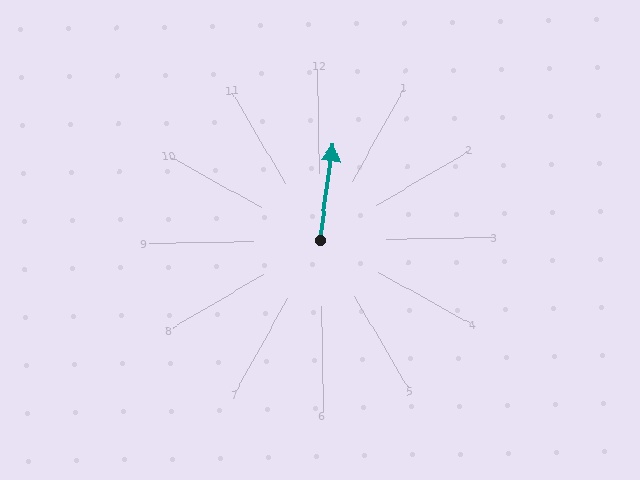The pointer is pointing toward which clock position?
Roughly 12 o'clock.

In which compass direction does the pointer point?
North.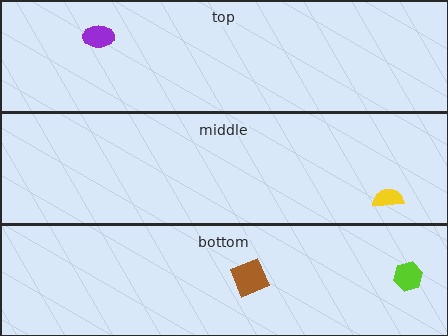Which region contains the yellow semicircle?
The middle region.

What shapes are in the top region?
The purple ellipse.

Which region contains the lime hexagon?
The bottom region.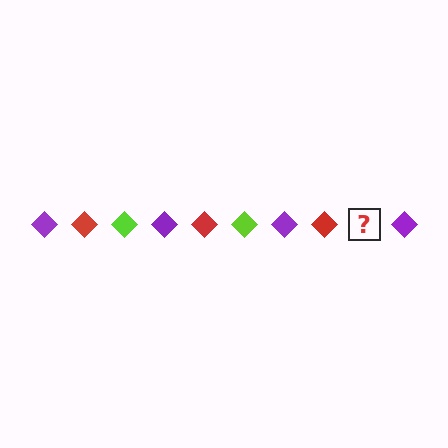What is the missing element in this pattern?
The missing element is a lime diamond.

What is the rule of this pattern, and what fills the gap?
The rule is that the pattern cycles through purple, red, lime diamonds. The gap should be filled with a lime diamond.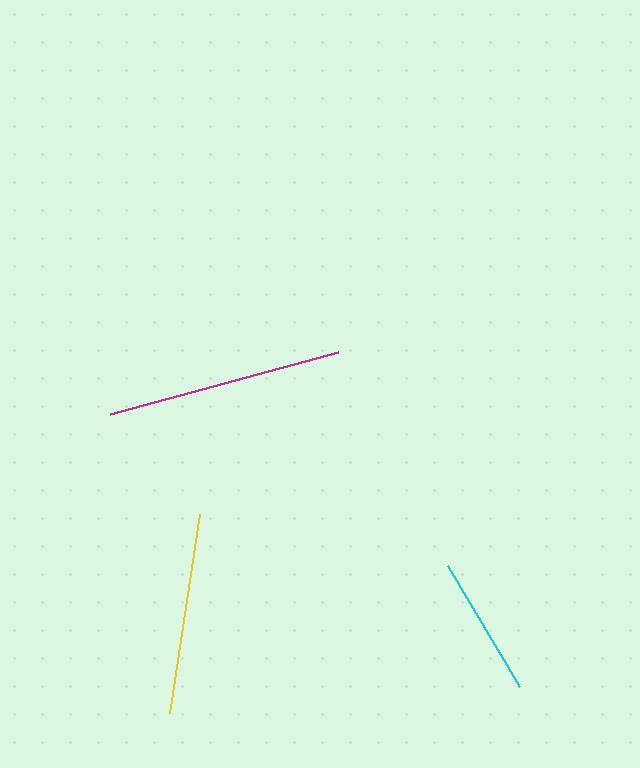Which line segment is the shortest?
The cyan line is the shortest at approximately 141 pixels.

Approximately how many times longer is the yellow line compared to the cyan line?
The yellow line is approximately 1.4 times the length of the cyan line.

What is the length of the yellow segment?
The yellow segment is approximately 201 pixels long.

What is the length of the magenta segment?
The magenta segment is approximately 237 pixels long.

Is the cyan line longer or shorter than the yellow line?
The yellow line is longer than the cyan line.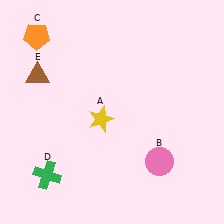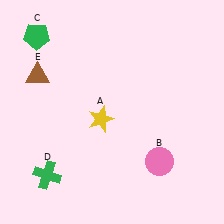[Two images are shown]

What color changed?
The pentagon (C) changed from orange in Image 1 to green in Image 2.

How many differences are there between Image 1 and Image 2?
There is 1 difference between the two images.